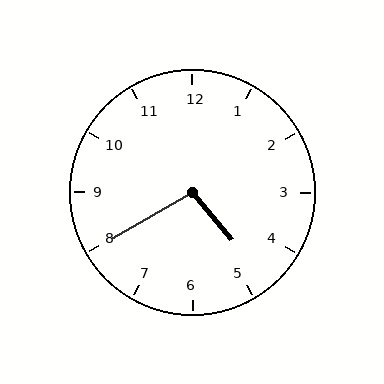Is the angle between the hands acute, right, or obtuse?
It is obtuse.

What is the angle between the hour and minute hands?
Approximately 100 degrees.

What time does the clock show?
4:40.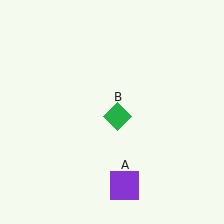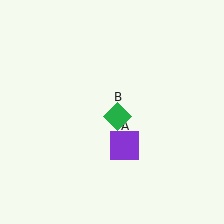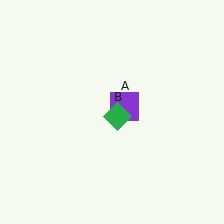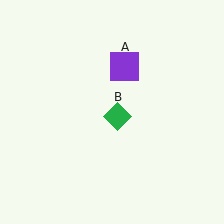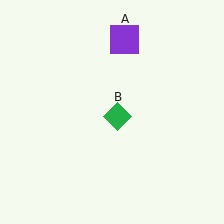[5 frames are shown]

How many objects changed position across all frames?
1 object changed position: purple square (object A).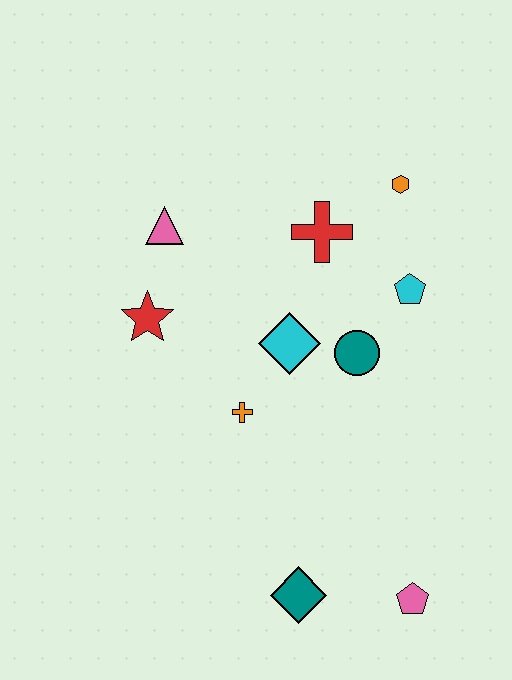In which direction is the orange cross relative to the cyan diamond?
The orange cross is below the cyan diamond.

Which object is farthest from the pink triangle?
The pink pentagon is farthest from the pink triangle.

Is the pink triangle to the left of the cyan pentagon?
Yes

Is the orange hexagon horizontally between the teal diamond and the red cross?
No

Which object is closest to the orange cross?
The cyan diamond is closest to the orange cross.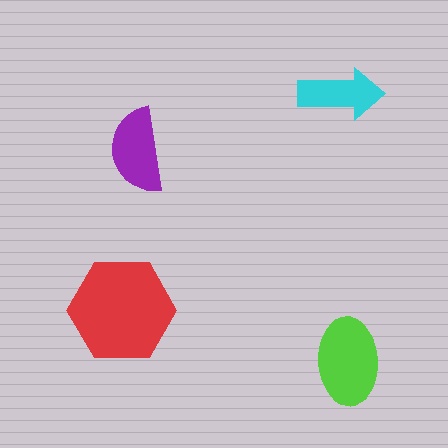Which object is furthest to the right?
The lime ellipse is rightmost.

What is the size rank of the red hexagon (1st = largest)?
1st.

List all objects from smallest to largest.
The cyan arrow, the purple semicircle, the lime ellipse, the red hexagon.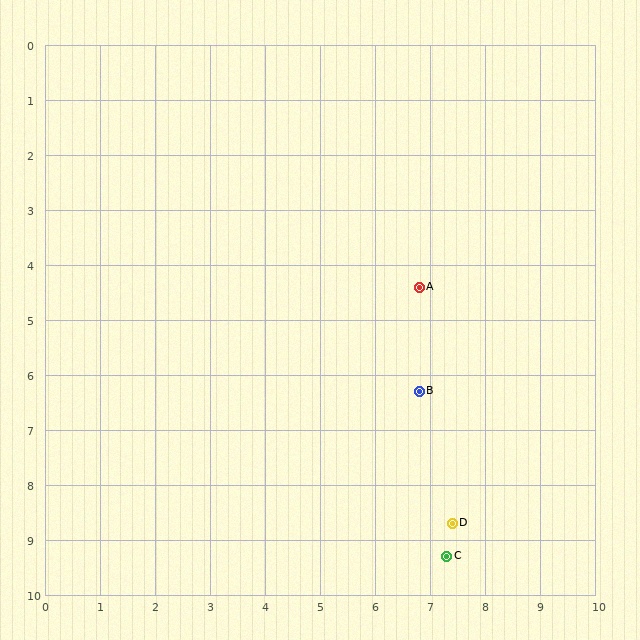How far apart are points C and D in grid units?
Points C and D are about 0.6 grid units apart.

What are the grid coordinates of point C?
Point C is at approximately (7.3, 9.3).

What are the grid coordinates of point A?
Point A is at approximately (6.8, 4.4).